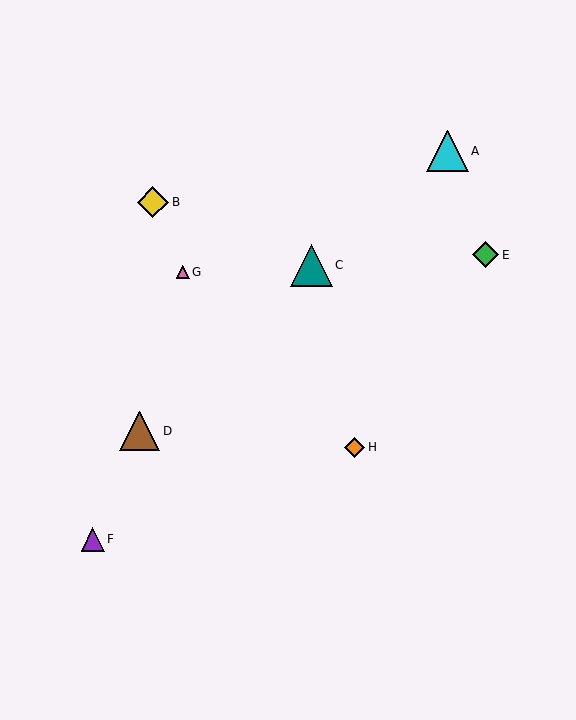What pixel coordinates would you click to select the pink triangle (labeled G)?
Click at (183, 272) to select the pink triangle G.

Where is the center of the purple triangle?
The center of the purple triangle is at (93, 540).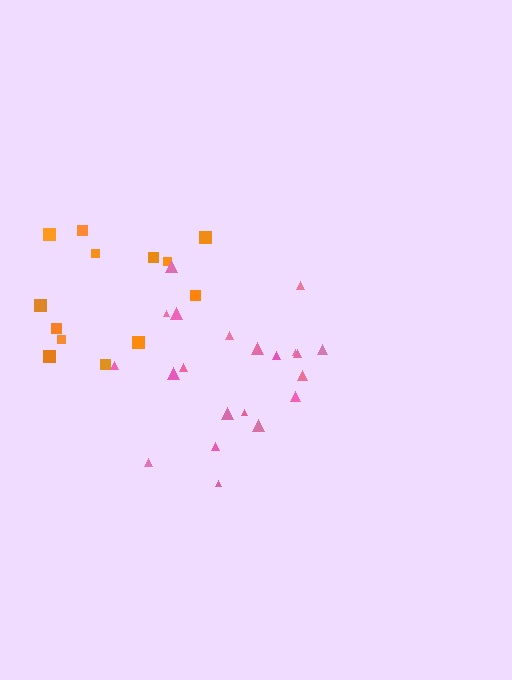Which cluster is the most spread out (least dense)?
Orange.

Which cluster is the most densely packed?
Pink.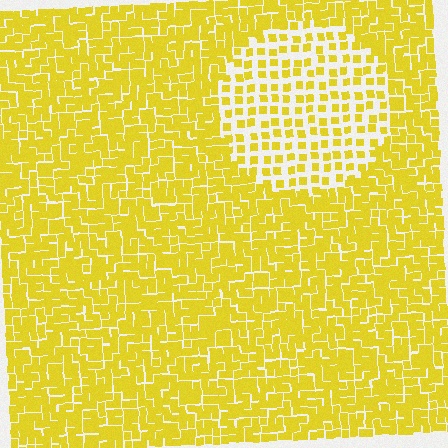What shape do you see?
I see a circle.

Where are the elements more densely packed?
The elements are more densely packed outside the circle boundary.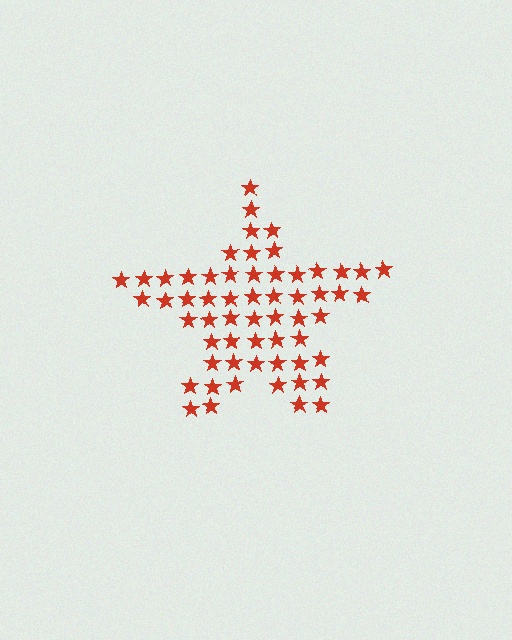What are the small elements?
The small elements are stars.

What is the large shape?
The large shape is a star.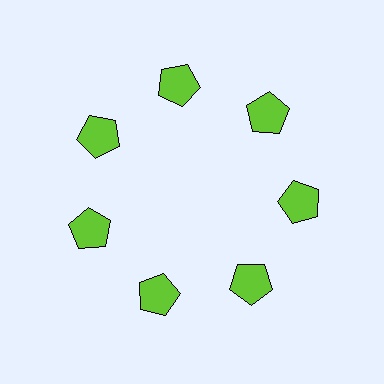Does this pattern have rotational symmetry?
Yes, this pattern has 7-fold rotational symmetry. It looks the same after rotating 51 degrees around the center.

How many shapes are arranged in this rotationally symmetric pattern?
There are 7 shapes, arranged in 7 groups of 1.